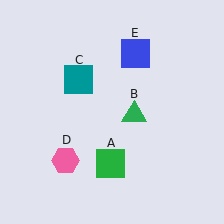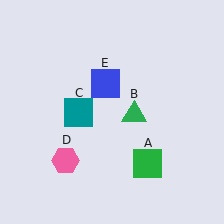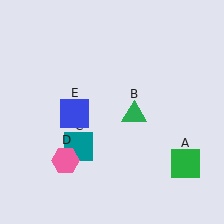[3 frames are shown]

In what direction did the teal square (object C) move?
The teal square (object C) moved down.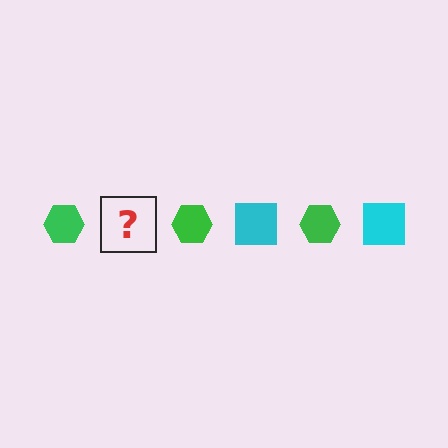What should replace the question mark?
The question mark should be replaced with a cyan square.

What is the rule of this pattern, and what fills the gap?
The rule is that the pattern alternates between green hexagon and cyan square. The gap should be filled with a cyan square.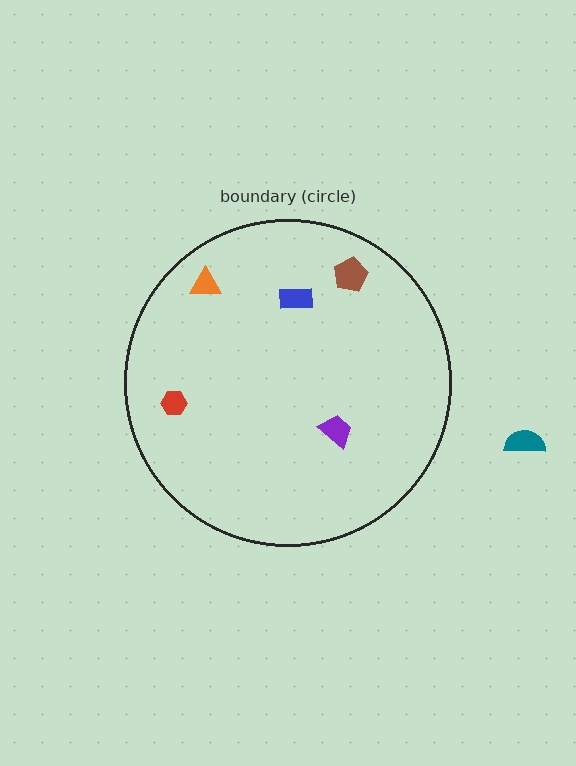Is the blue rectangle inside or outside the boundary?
Inside.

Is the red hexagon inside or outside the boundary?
Inside.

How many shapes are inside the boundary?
5 inside, 1 outside.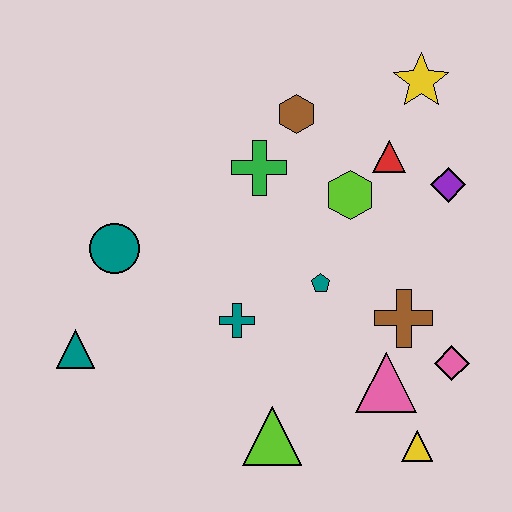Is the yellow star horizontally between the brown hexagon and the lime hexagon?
No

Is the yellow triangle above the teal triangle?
No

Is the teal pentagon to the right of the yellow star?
No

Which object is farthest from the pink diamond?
The teal triangle is farthest from the pink diamond.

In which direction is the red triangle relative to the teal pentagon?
The red triangle is above the teal pentagon.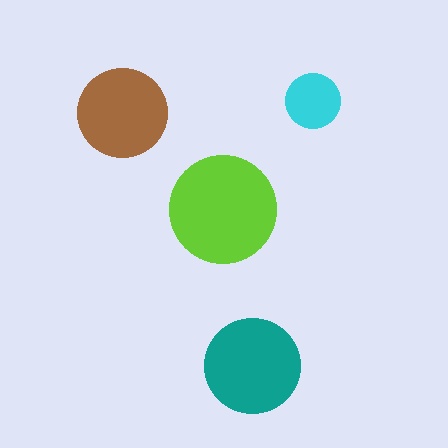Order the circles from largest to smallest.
the lime one, the teal one, the brown one, the cyan one.